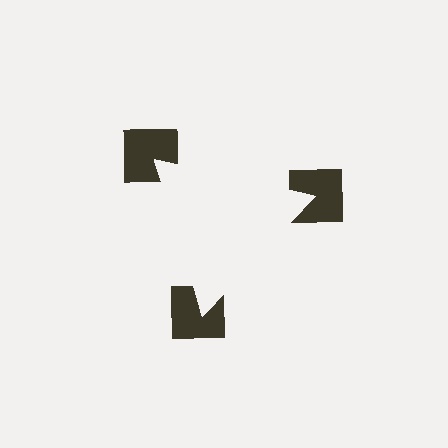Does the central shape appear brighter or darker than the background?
It typically appears slightly brighter than the background, even though no actual brightness change is drawn.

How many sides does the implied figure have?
3 sides.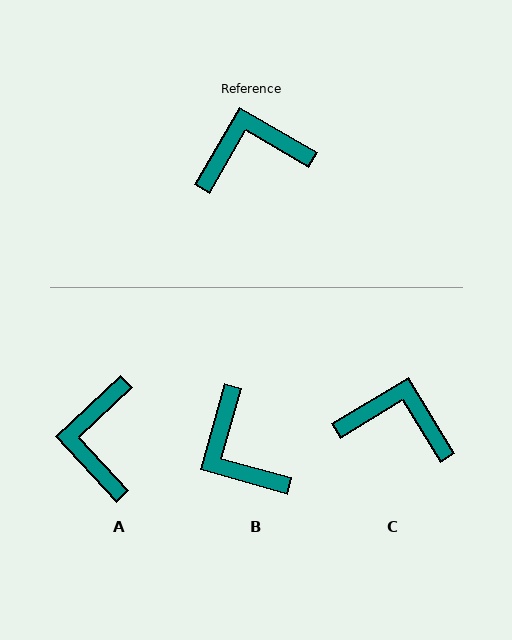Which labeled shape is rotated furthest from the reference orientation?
B, about 104 degrees away.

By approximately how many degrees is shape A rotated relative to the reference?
Approximately 73 degrees counter-clockwise.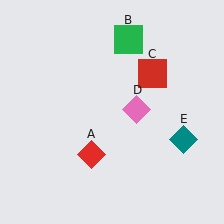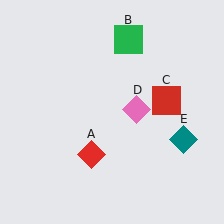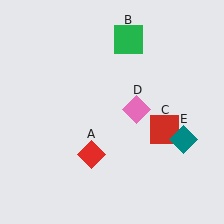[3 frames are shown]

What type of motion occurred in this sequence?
The red square (object C) rotated clockwise around the center of the scene.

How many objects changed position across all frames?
1 object changed position: red square (object C).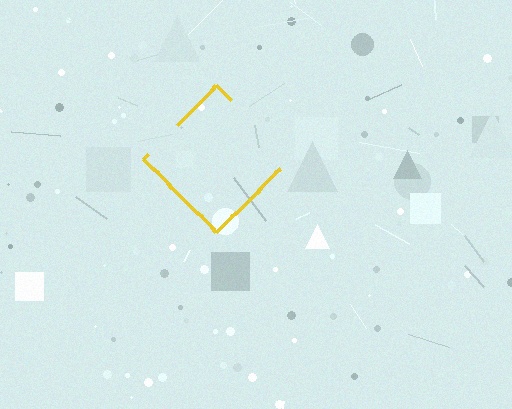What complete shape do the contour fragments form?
The contour fragments form a diamond.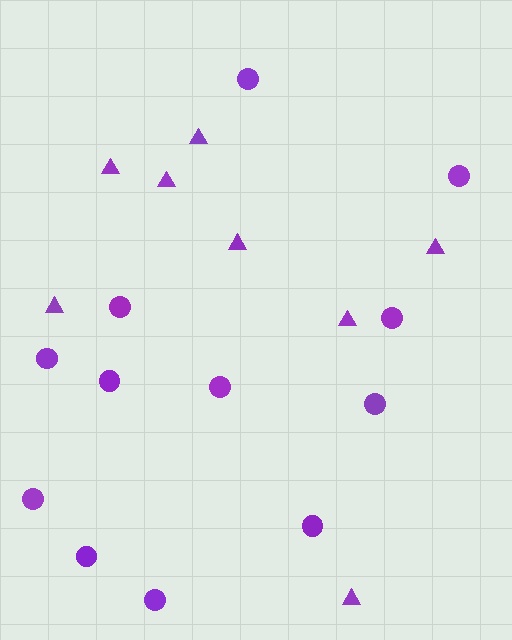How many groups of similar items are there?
There are 2 groups: one group of triangles (8) and one group of circles (12).